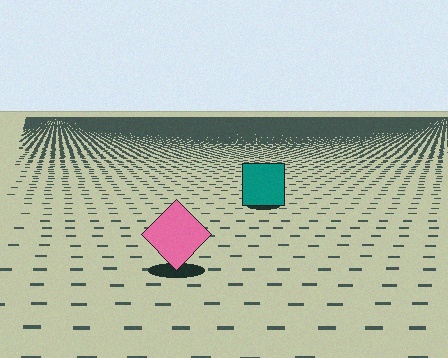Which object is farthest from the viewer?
The teal square is farthest from the viewer. It appears smaller and the ground texture around it is denser.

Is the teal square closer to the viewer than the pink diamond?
No. The pink diamond is closer — you can tell from the texture gradient: the ground texture is coarser near it.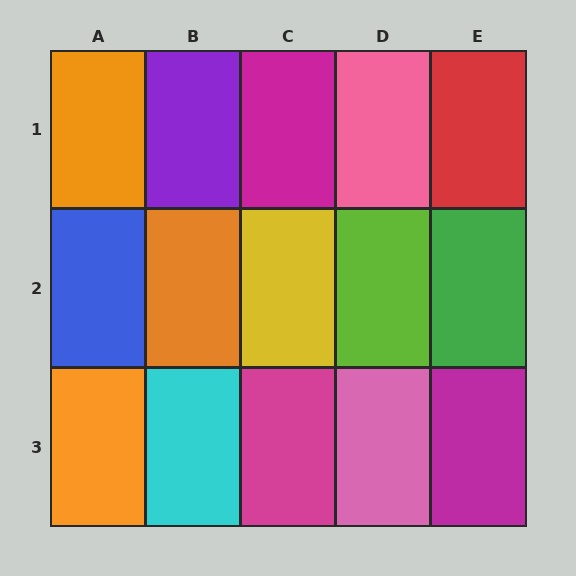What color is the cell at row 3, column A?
Orange.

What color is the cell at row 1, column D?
Pink.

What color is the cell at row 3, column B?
Cyan.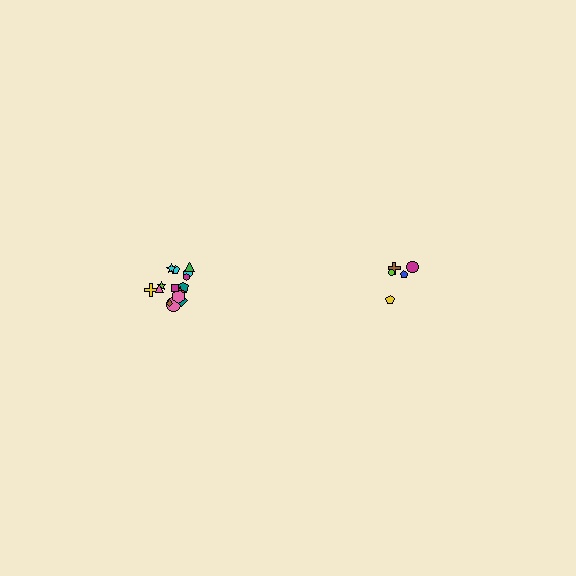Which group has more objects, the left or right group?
The left group.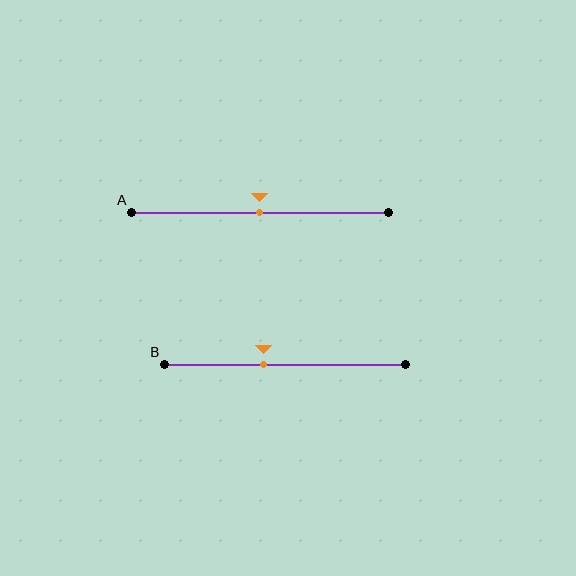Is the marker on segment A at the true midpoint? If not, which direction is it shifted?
Yes, the marker on segment A is at the true midpoint.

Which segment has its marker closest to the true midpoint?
Segment A has its marker closest to the true midpoint.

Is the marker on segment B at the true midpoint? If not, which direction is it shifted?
No, the marker on segment B is shifted to the left by about 9% of the segment length.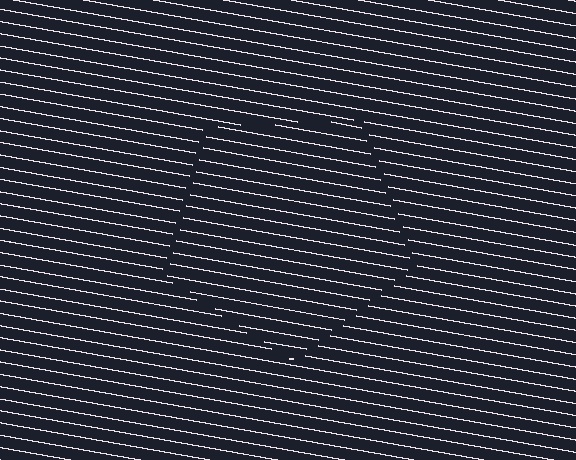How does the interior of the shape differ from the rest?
The interior of the shape contains the same grating, shifted by half a period — the contour is defined by the phase discontinuity where line-ends from the inner and outer gratings abut.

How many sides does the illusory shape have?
5 sides — the line-ends trace a pentagon.